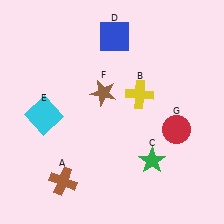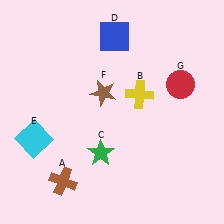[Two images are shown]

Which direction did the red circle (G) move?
The red circle (G) moved up.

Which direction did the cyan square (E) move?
The cyan square (E) moved down.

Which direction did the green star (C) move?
The green star (C) moved left.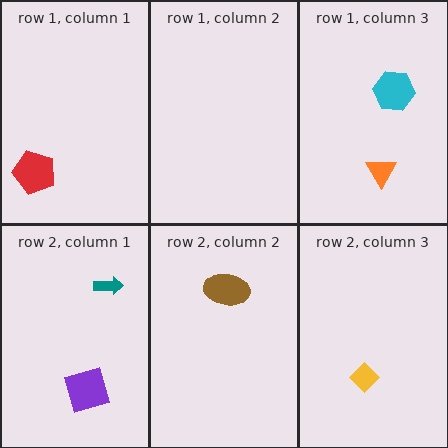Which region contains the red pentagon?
The row 1, column 1 region.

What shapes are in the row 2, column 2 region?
The brown ellipse.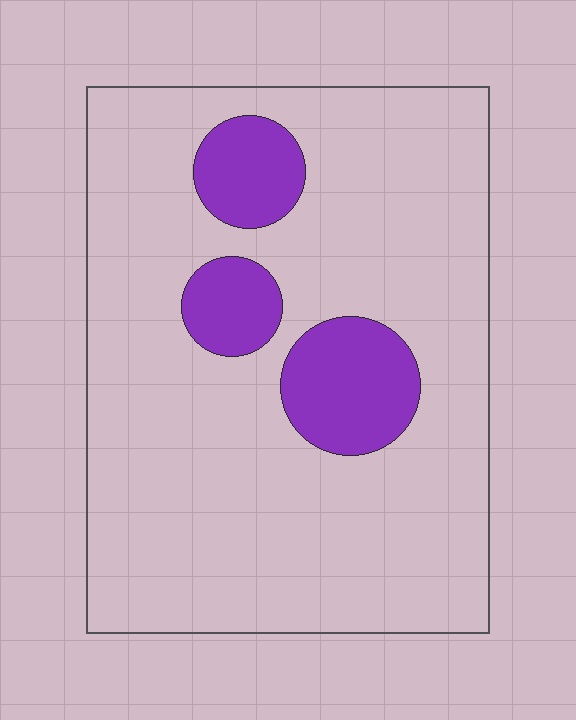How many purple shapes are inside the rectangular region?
3.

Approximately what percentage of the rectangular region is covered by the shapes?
Approximately 15%.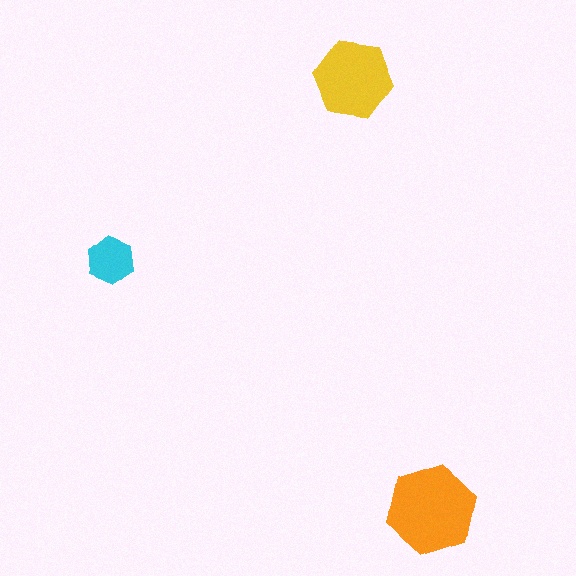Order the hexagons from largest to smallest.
the orange one, the yellow one, the cyan one.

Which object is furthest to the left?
The cyan hexagon is leftmost.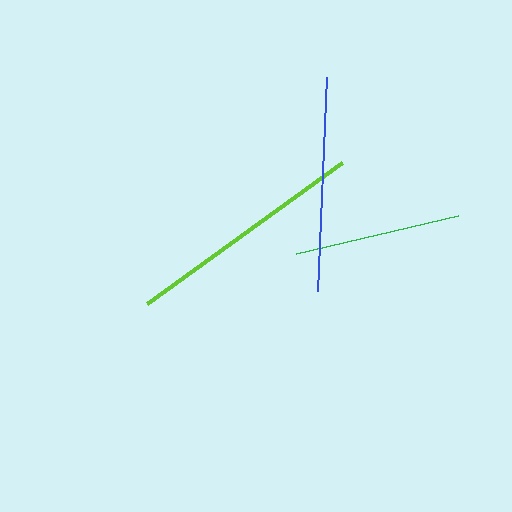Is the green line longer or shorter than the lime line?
The lime line is longer than the green line.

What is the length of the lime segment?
The lime segment is approximately 241 pixels long.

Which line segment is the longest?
The lime line is the longest at approximately 241 pixels.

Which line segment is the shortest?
The green line is the shortest at approximately 167 pixels.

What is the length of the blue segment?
The blue segment is approximately 214 pixels long.